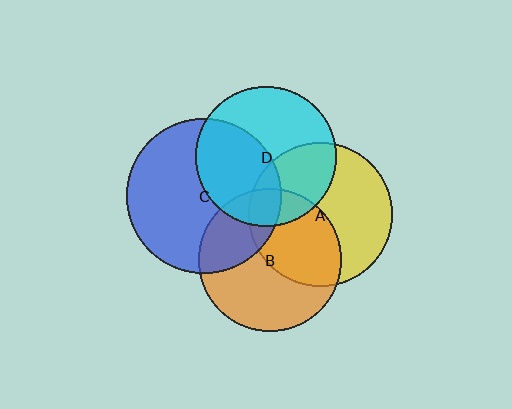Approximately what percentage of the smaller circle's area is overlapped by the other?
Approximately 15%.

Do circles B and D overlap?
Yes.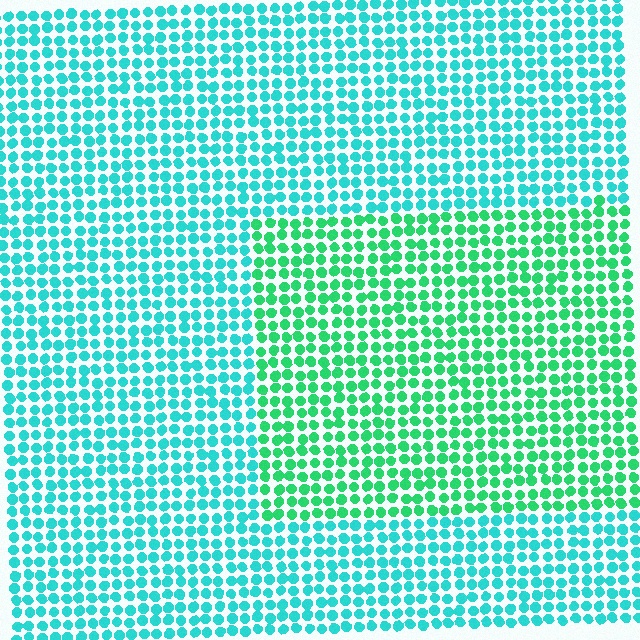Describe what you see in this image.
The image is filled with small cyan elements in a uniform arrangement. A rectangle-shaped region is visible where the elements are tinted to a slightly different hue, forming a subtle color boundary.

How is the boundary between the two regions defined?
The boundary is defined purely by a slight shift in hue (about 34 degrees). Spacing, size, and orientation are identical on both sides.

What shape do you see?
I see a rectangle.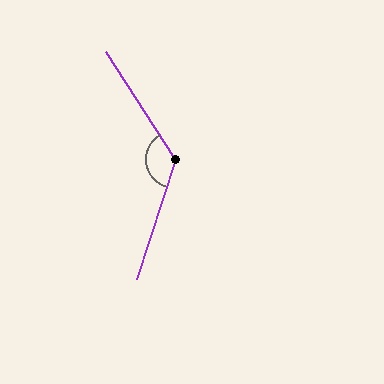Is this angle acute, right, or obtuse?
It is obtuse.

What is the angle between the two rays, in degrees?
Approximately 130 degrees.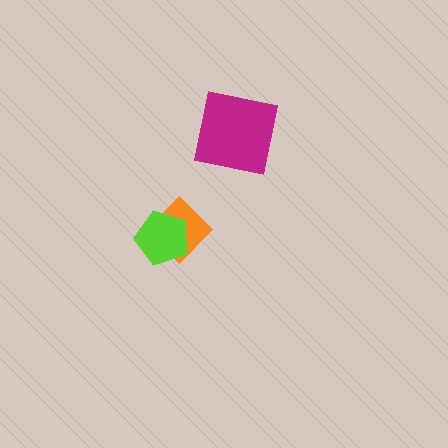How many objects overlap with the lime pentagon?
1 object overlaps with the lime pentagon.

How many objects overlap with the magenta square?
0 objects overlap with the magenta square.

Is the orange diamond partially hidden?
Yes, it is partially covered by another shape.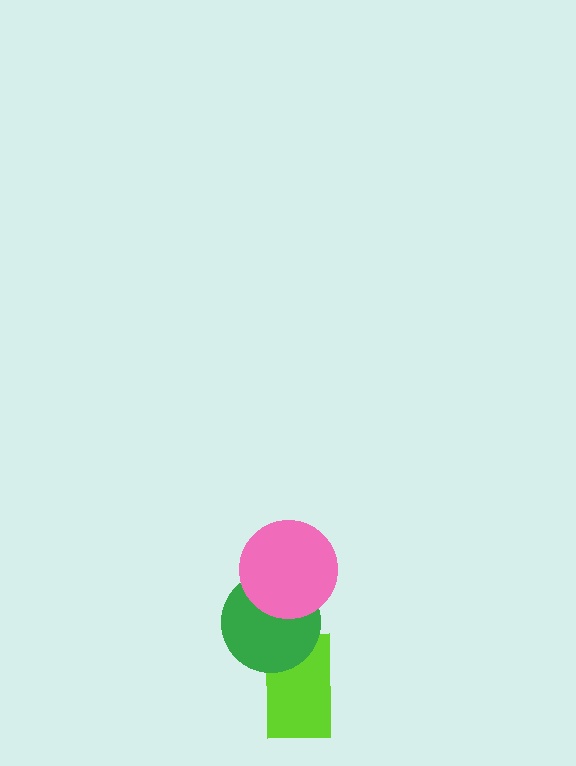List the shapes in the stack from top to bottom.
From top to bottom: the pink circle, the green circle, the lime rectangle.